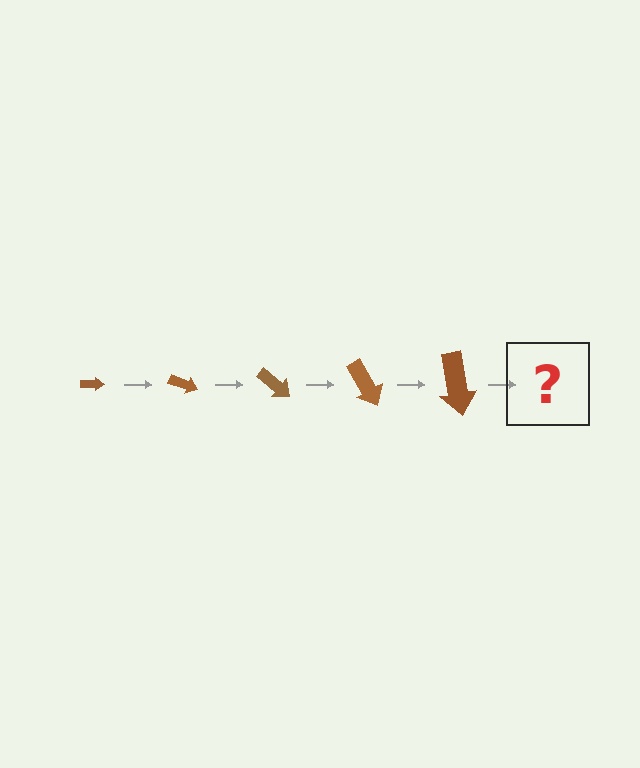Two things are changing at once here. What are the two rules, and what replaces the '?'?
The two rules are that the arrow grows larger each step and it rotates 20 degrees each step. The '?' should be an arrow, larger than the previous one and rotated 100 degrees from the start.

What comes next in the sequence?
The next element should be an arrow, larger than the previous one and rotated 100 degrees from the start.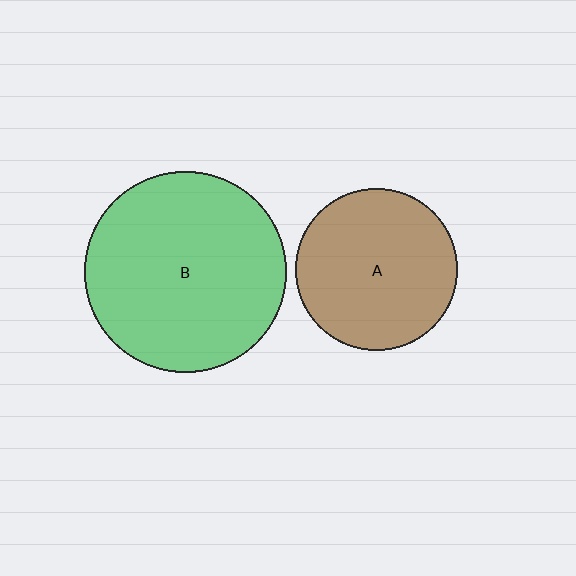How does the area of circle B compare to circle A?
Approximately 1.5 times.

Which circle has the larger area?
Circle B (green).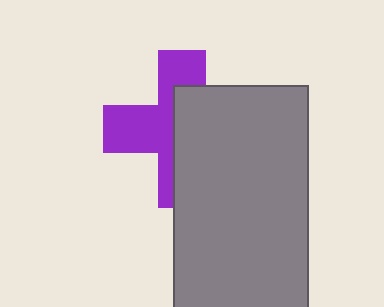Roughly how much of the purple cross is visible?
About half of it is visible (roughly 49%).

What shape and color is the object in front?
The object in front is a gray rectangle.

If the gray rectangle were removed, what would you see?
You would see the complete purple cross.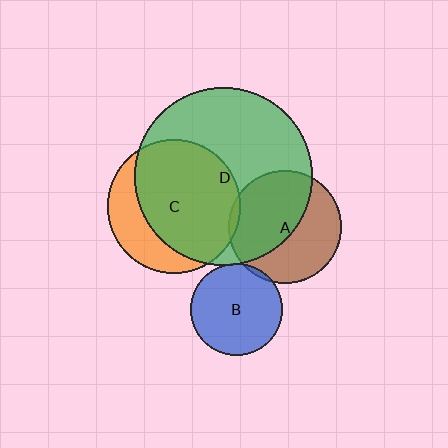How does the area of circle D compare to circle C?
Approximately 1.8 times.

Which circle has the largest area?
Circle D (green).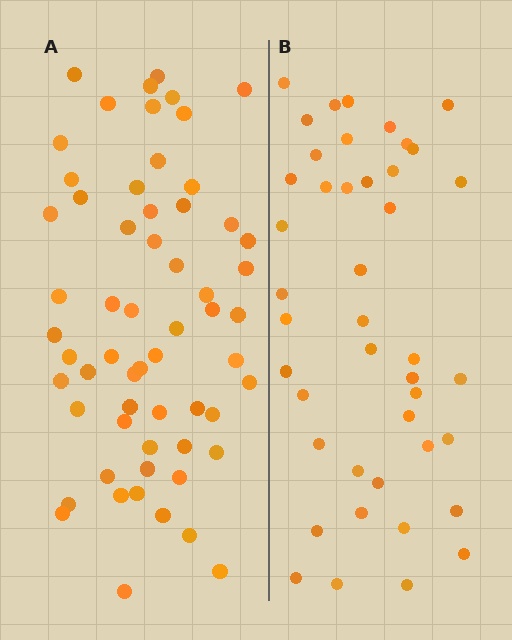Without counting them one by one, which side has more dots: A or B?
Region A (the left region) has more dots.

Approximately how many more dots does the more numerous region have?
Region A has approximately 15 more dots than region B.